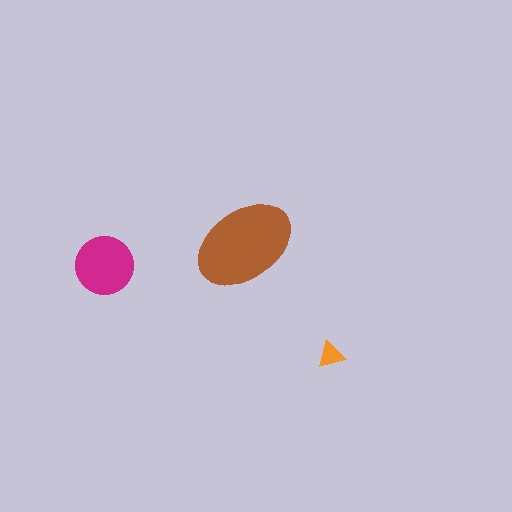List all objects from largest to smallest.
The brown ellipse, the magenta circle, the orange triangle.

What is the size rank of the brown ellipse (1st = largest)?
1st.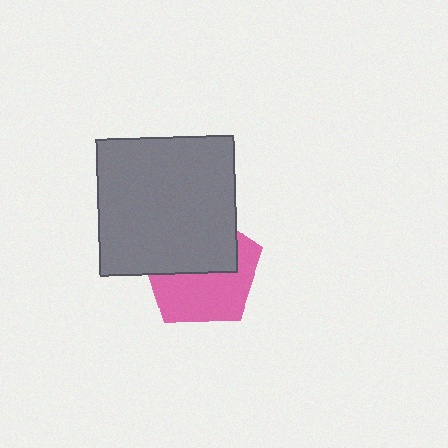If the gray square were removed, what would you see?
You would see the complete pink pentagon.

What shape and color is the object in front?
The object in front is a gray square.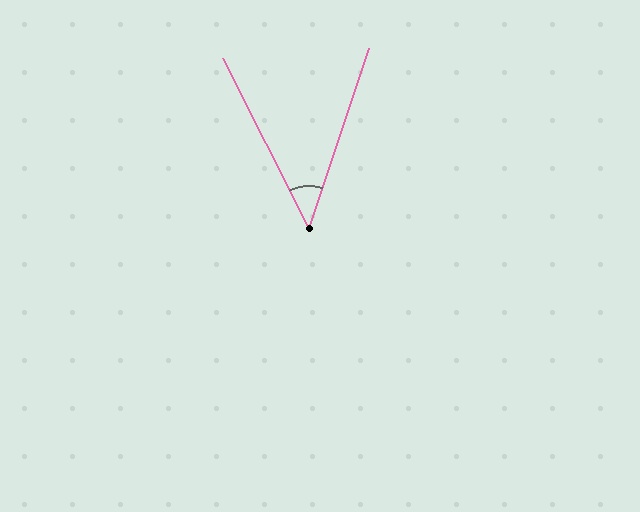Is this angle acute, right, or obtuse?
It is acute.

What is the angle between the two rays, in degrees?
Approximately 45 degrees.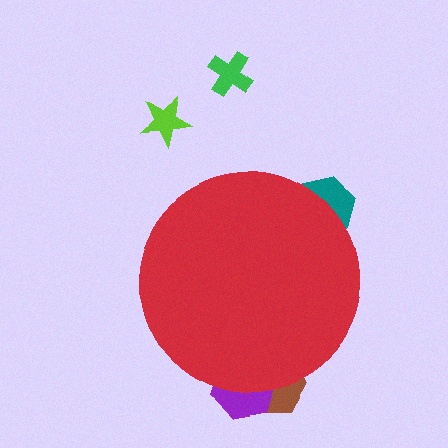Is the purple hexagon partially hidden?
Yes, the purple hexagon is partially hidden behind the red circle.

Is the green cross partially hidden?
No, the green cross is fully visible.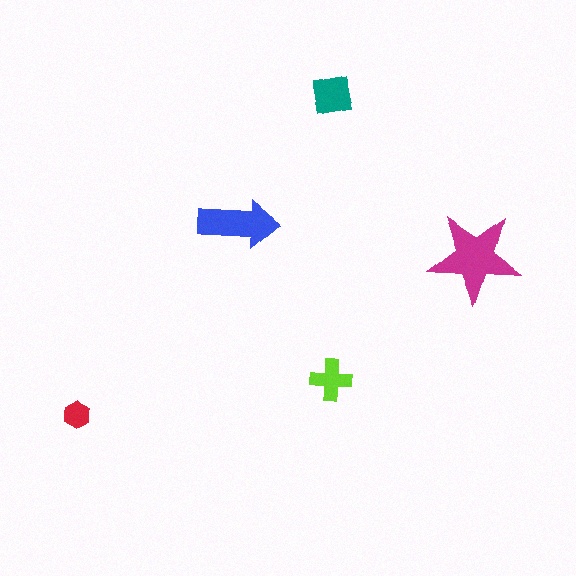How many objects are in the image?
There are 5 objects in the image.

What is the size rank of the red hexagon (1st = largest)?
5th.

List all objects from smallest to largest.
The red hexagon, the lime cross, the teal square, the blue arrow, the magenta star.